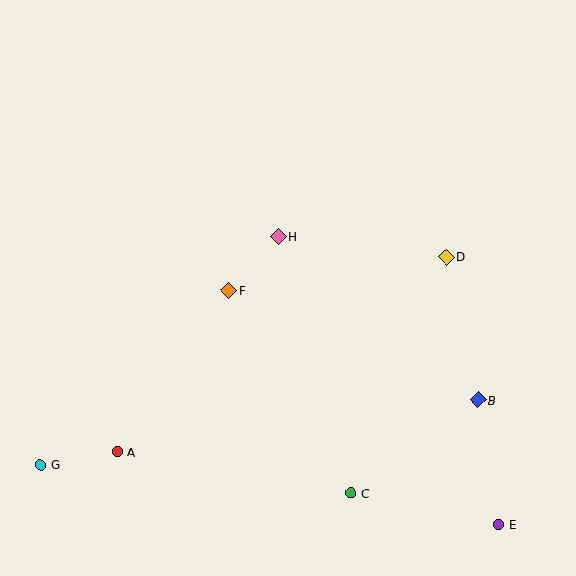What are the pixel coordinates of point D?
Point D is at (446, 257).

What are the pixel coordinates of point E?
Point E is at (498, 525).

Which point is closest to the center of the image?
Point H at (278, 237) is closest to the center.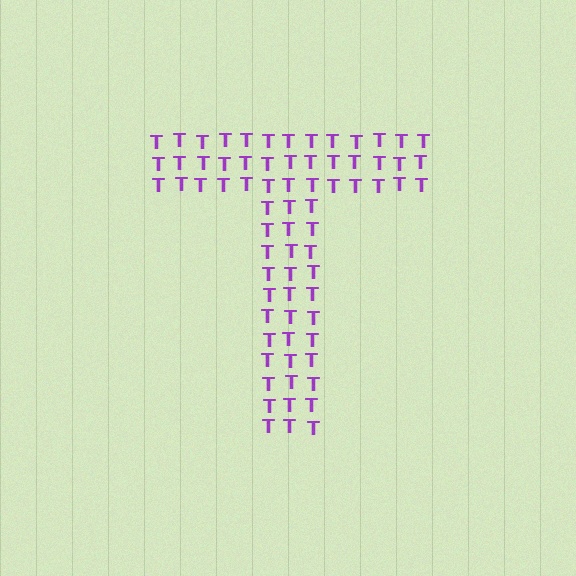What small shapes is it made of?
It is made of small letter T's.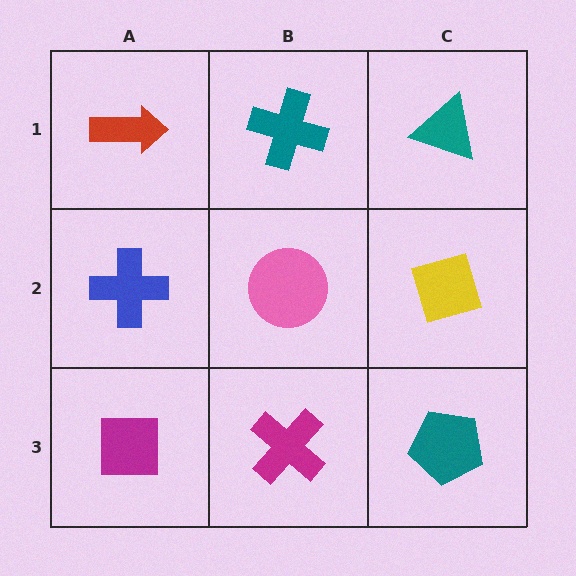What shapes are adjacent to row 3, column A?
A blue cross (row 2, column A), a magenta cross (row 3, column B).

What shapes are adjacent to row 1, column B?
A pink circle (row 2, column B), a red arrow (row 1, column A), a teal triangle (row 1, column C).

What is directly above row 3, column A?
A blue cross.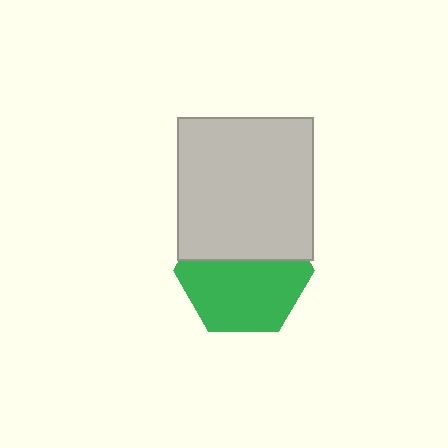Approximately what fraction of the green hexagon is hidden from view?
Roughly 41% of the green hexagon is hidden behind the light gray rectangle.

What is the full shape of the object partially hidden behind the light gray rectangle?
The partially hidden object is a green hexagon.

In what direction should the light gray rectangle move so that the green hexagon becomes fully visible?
The light gray rectangle should move up. That is the shortest direction to clear the overlap and leave the green hexagon fully visible.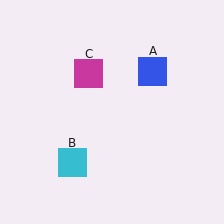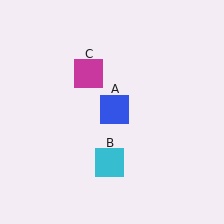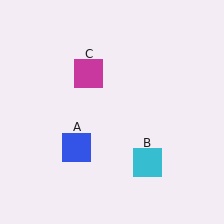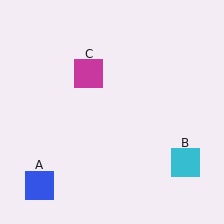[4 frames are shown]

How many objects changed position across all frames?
2 objects changed position: blue square (object A), cyan square (object B).